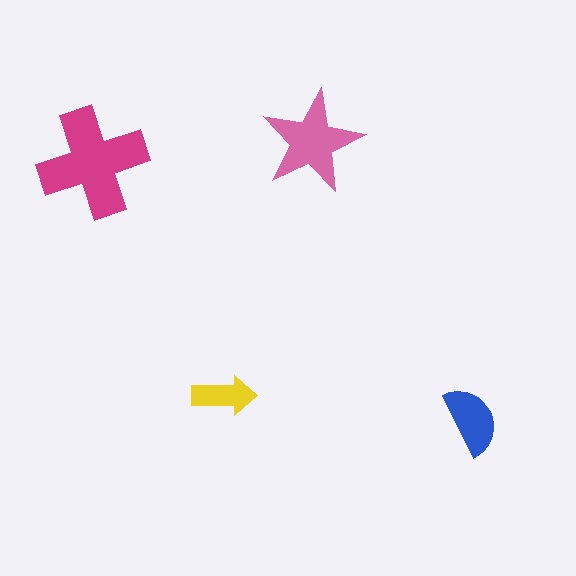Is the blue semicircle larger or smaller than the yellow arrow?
Larger.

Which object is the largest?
The magenta cross.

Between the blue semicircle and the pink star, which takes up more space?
The pink star.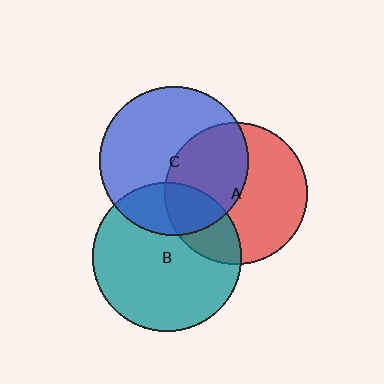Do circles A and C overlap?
Yes.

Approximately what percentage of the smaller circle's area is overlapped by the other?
Approximately 45%.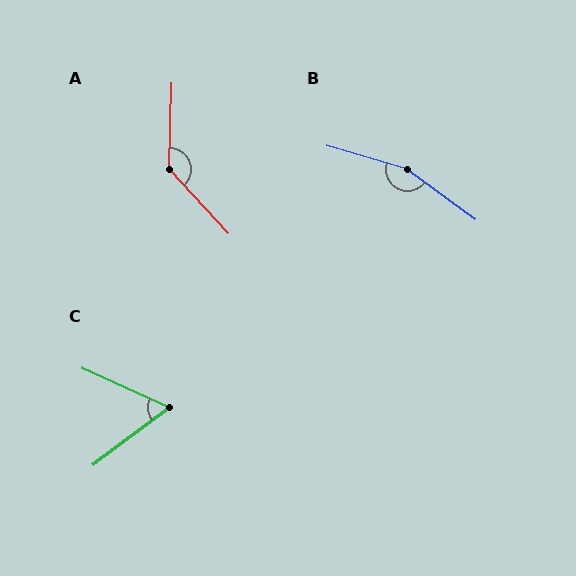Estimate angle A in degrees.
Approximately 136 degrees.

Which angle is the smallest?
C, at approximately 61 degrees.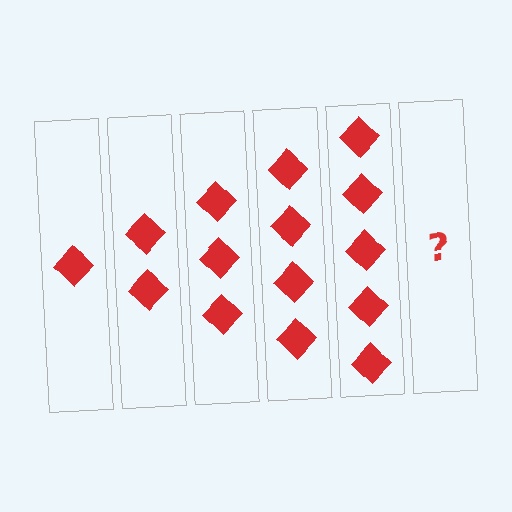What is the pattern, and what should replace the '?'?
The pattern is that each step adds one more diamond. The '?' should be 6 diamonds.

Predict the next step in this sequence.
The next step is 6 diamonds.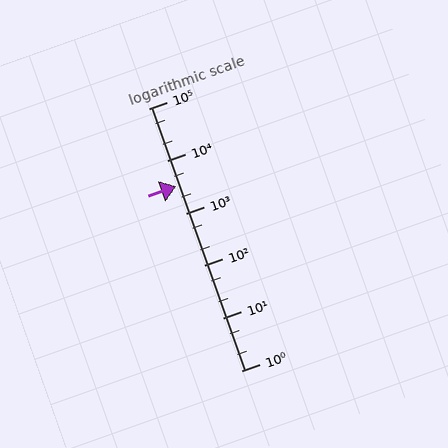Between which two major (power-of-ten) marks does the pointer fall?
The pointer is between 1000 and 10000.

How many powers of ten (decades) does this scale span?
The scale spans 5 decades, from 1 to 100000.